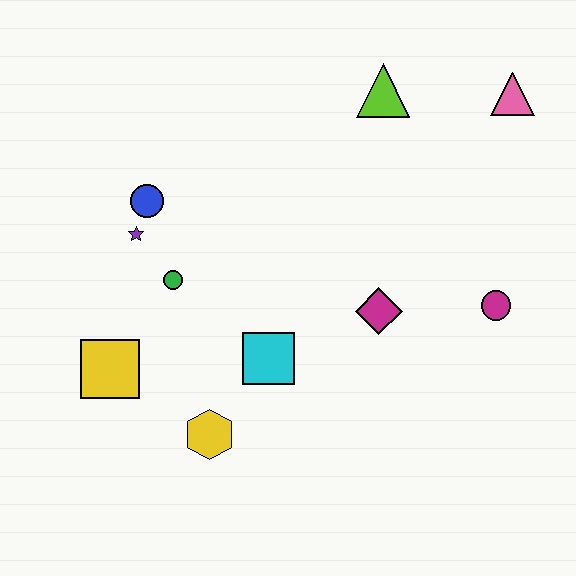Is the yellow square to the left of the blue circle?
Yes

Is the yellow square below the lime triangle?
Yes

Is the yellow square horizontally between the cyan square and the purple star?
No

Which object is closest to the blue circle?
The purple star is closest to the blue circle.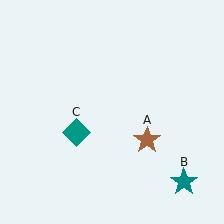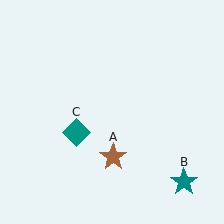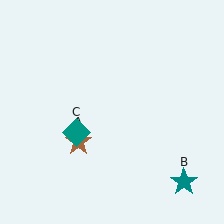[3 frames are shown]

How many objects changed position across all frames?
1 object changed position: brown star (object A).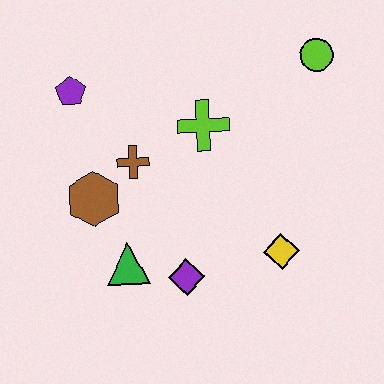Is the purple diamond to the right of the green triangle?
Yes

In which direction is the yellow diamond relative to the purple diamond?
The yellow diamond is to the right of the purple diamond.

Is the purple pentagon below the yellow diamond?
No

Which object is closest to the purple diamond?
The green triangle is closest to the purple diamond.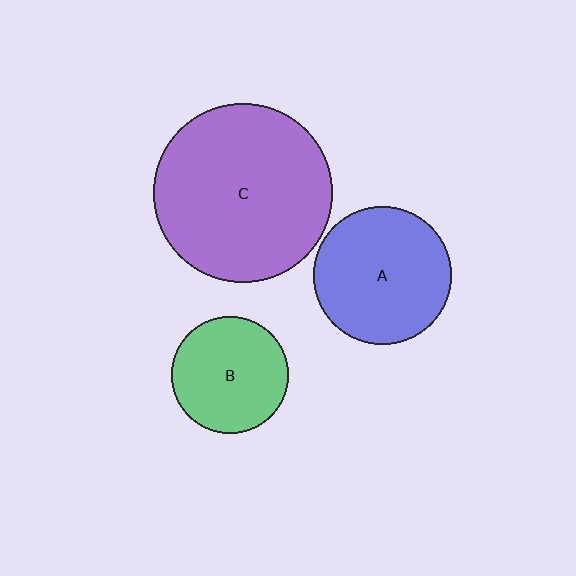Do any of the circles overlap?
No, none of the circles overlap.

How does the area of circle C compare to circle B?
Approximately 2.3 times.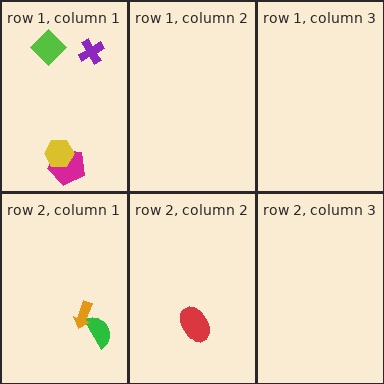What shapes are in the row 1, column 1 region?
The magenta pentagon, the lime diamond, the yellow hexagon, the purple cross.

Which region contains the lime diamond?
The row 1, column 1 region.